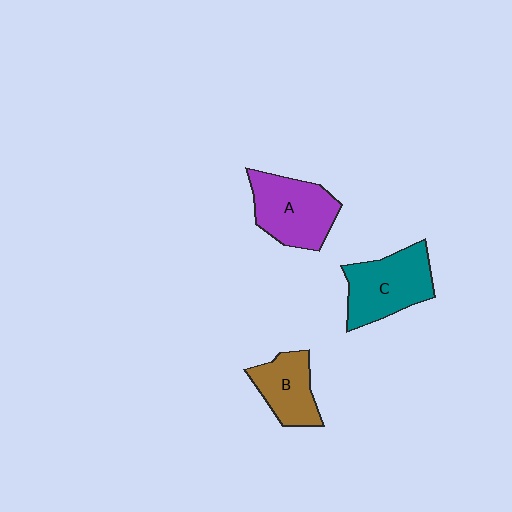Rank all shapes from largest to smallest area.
From largest to smallest: C (teal), A (purple), B (brown).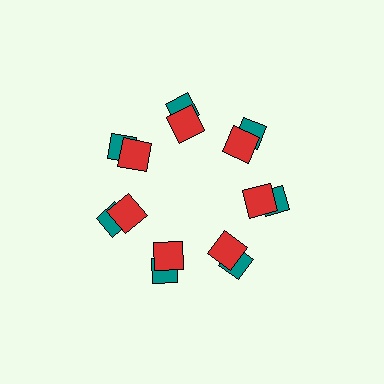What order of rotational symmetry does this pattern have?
This pattern has 7-fold rotational symmetry.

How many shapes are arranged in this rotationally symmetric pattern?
There are 14 shapes, arranged in 7 groups of 2.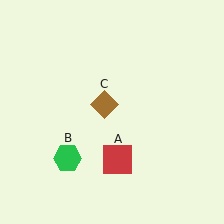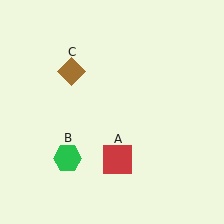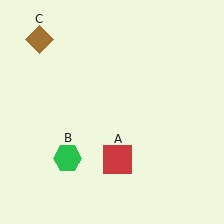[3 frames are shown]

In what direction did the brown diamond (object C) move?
The brown diamond (object C) moved up and to the left.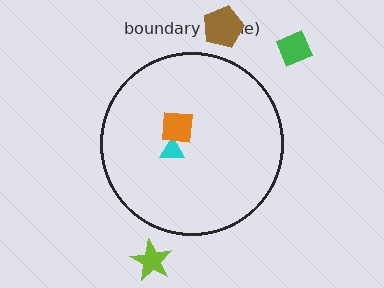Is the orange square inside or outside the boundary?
Inside.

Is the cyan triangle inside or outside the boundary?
Inside.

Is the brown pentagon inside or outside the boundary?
Outside.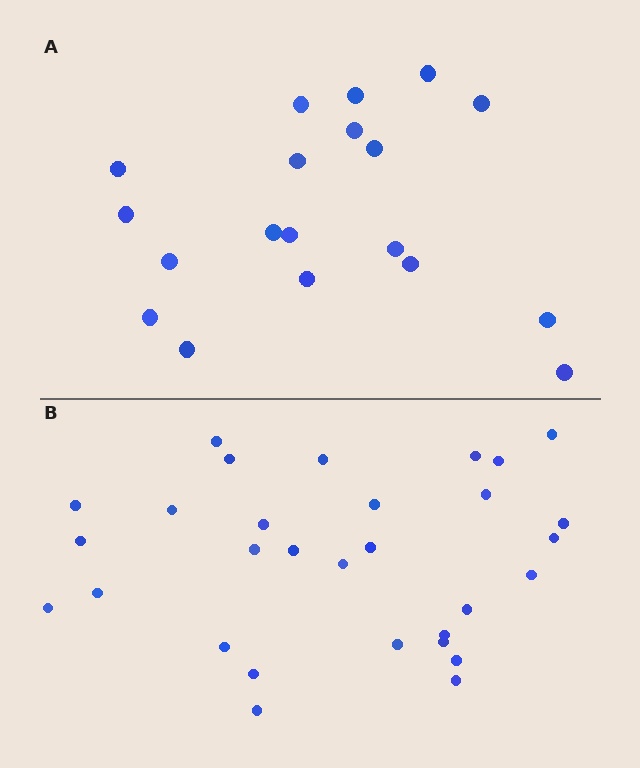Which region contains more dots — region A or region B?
Region B (the bottom region) has more dots.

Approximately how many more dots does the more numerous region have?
Region B has roughly 12 or so more dots than region A.